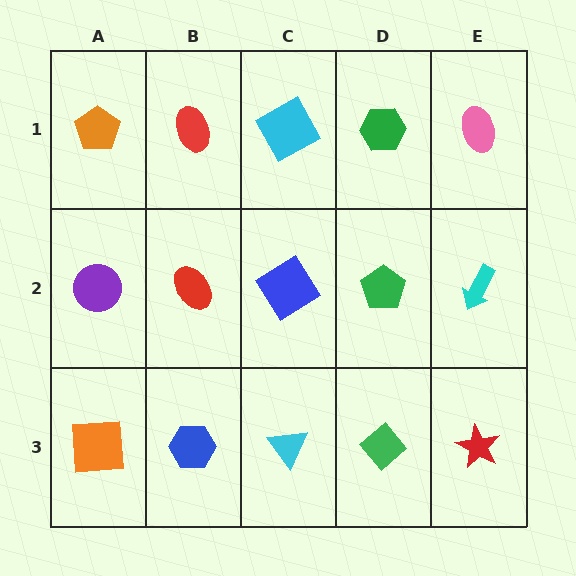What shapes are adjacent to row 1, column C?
A blue diamond (row 2, column C), a red ellipse (row 1, column B), a green hexagon (row 1, column D).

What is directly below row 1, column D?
A green pentagon.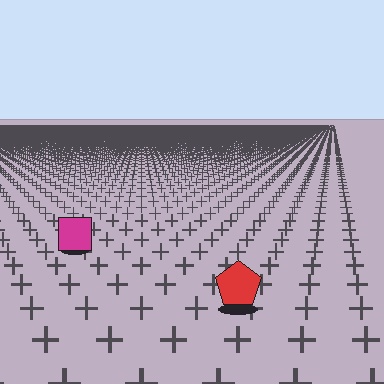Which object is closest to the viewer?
The red pentagon is closest. The texture marks near it are larger and more spread out.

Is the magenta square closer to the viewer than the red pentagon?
No. The red pentagon is closer — you can tell from the texture gradient: the ground texture is coarser near it.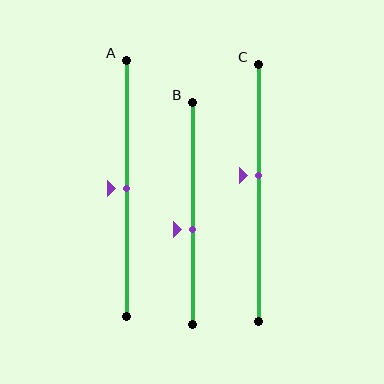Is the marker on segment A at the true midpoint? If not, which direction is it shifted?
Yes, the marker on segment A is at the true midpoint.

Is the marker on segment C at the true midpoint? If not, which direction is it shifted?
No, the marker on segment C is shifted upward by about 7% of the segment length.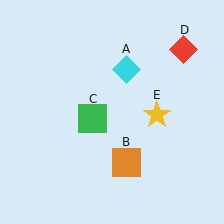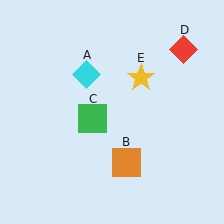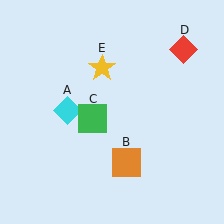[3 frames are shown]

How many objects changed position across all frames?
2 objects changed position: cyan diamond (object A), yellow star (object E).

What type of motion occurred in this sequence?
The cyan diamond (object A), yellow star (object E) rotated counterclockwise around the center of the scene.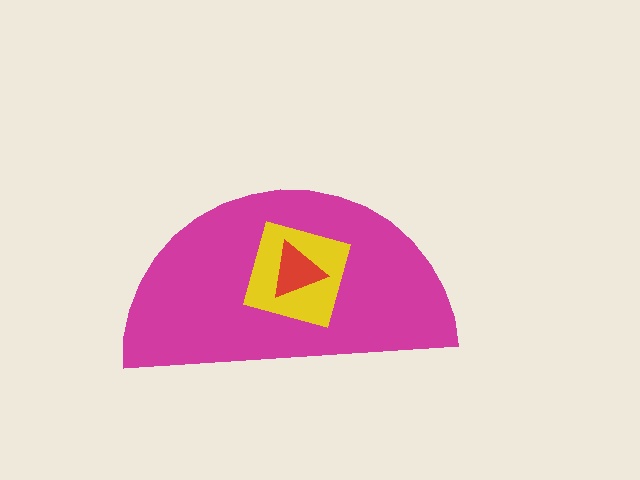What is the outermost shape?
The magenta semicircle.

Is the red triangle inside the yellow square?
Yes.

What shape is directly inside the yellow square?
The red triangle.